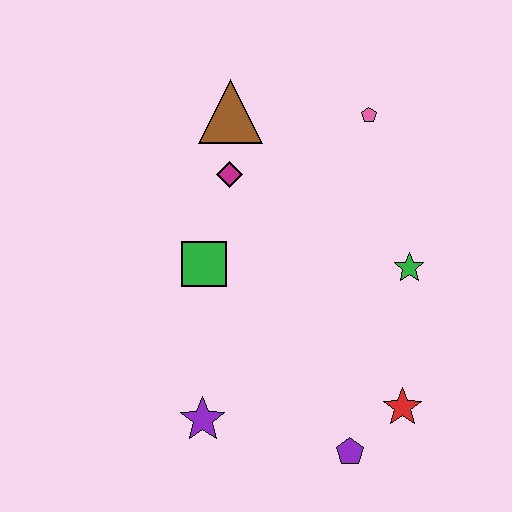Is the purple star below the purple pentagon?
No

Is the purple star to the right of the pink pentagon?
No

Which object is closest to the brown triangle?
The magenta diamond is closest to the brown triangle.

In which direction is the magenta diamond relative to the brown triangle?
The magenta diamond is below the brown triangle.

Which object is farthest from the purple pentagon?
The brown triangle is farthest from the purple pentagon.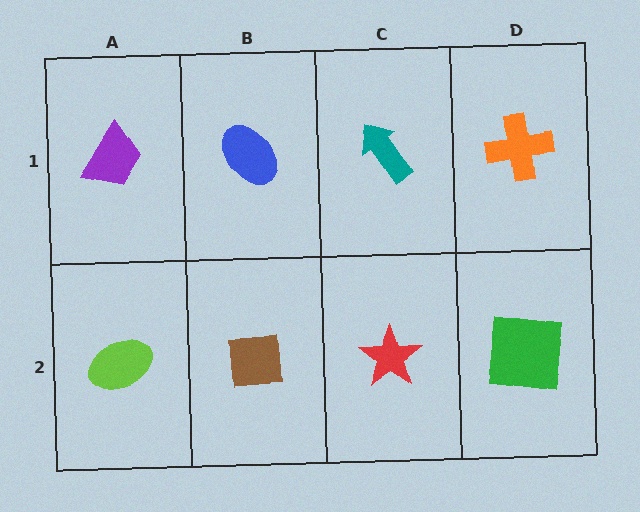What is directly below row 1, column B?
A brown square.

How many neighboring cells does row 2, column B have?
3.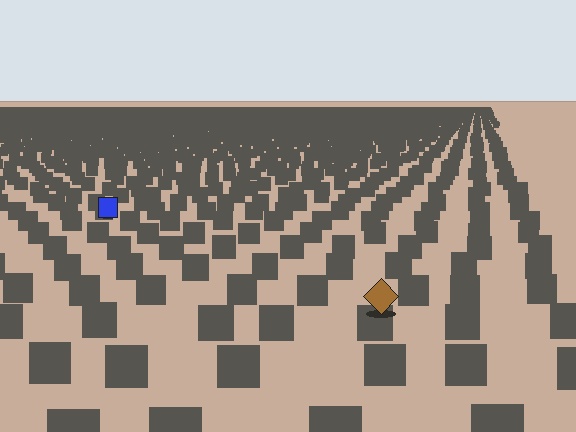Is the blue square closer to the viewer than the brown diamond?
No. The brown diamond is closer — you can tell from the texture gradient: the ground texture is coarser near it.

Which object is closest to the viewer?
The brown diamond is closest. The texture marks near it are larger and more spread out.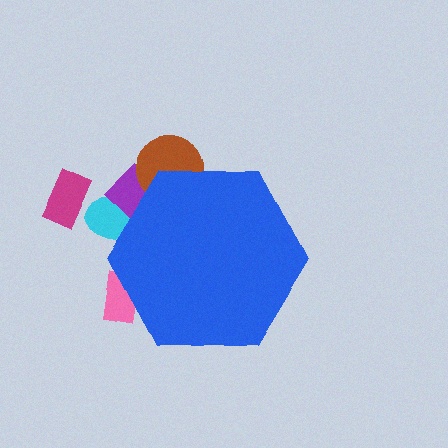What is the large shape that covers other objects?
A blue hexagon.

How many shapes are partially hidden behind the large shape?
4 shapes are partially hidden.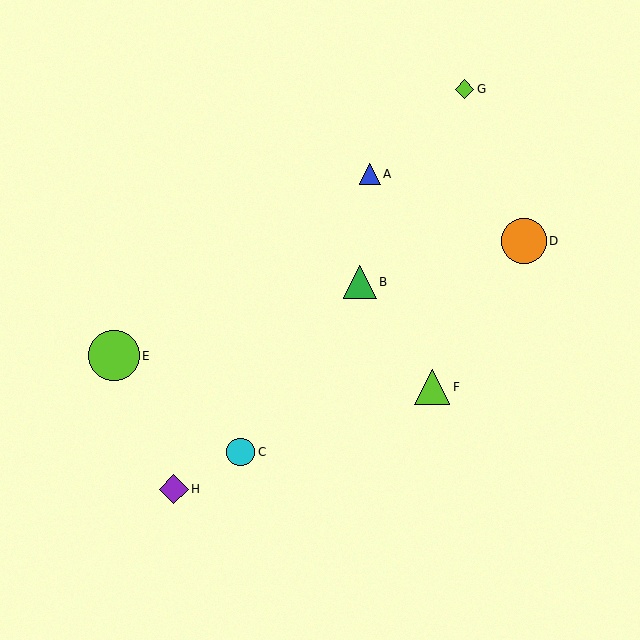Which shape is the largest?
The lime circle (labeled E) is the largest.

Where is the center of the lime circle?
The center of the lime circle is at (114, 356).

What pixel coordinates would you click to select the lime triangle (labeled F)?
Click at (432, 387) to select the lime triangle F.